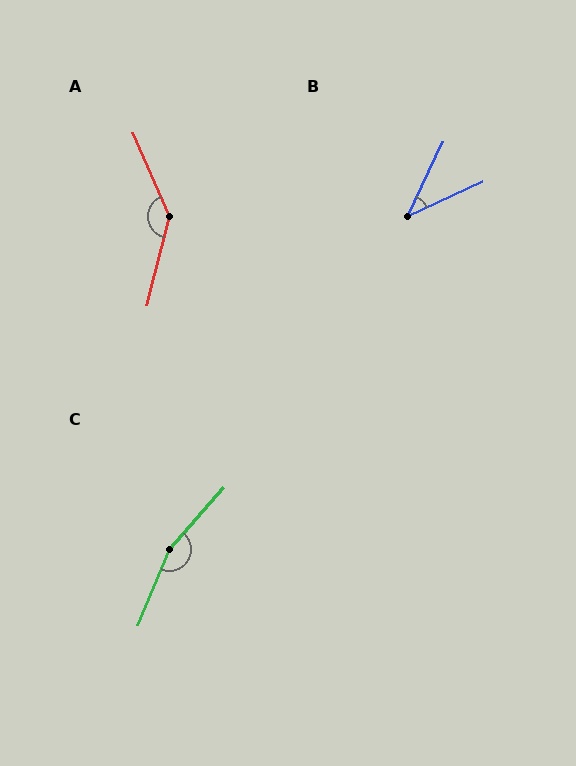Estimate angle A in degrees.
Approximately 142 degrees.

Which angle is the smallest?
B, at approximately 40 degrees.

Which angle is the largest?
C, at approximately 161 degrees.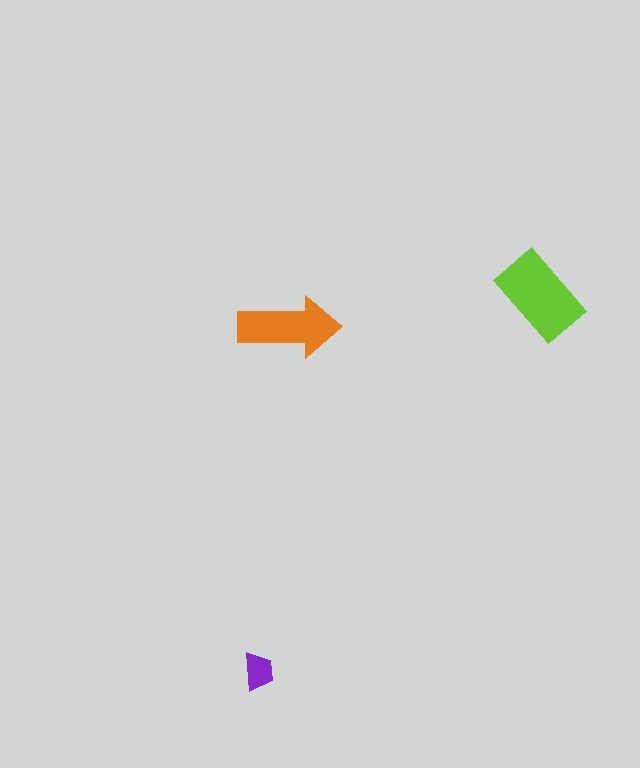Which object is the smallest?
The purple trapezoid.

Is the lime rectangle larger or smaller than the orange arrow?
Larger.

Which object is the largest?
The lime rectangle.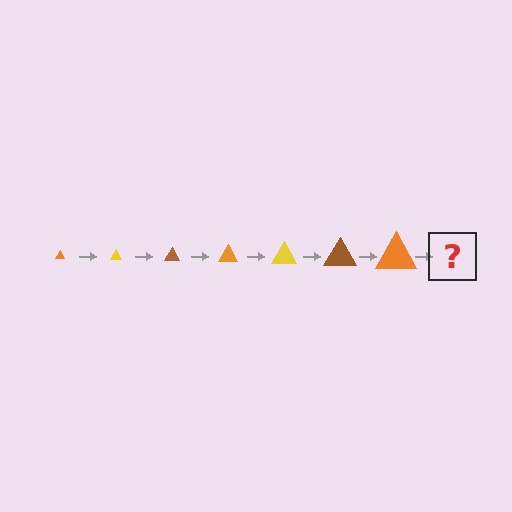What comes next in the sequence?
The next element should be a yellow triangle, larger than the previous one.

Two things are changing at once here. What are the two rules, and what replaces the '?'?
The two rules are that the triangle grows larger each step and the color cycles through orange, yellow, and brown. The '?' should be a yellow triangle, larger than the previous one.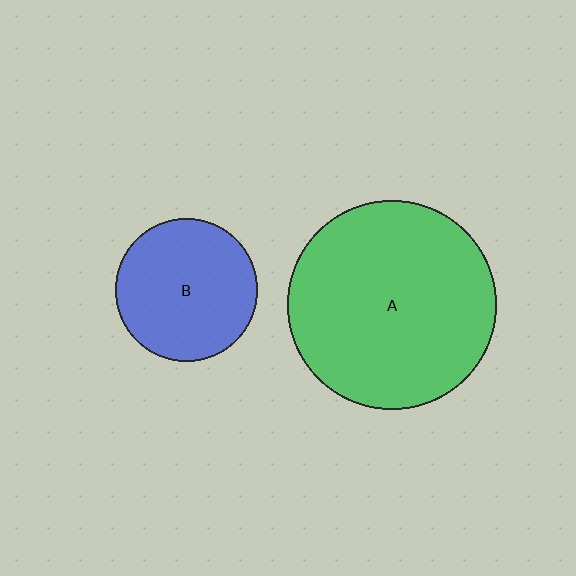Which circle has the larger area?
Circle A (green).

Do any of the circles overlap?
No, none of the circles overlap.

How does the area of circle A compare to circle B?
Approximately 2.1 times.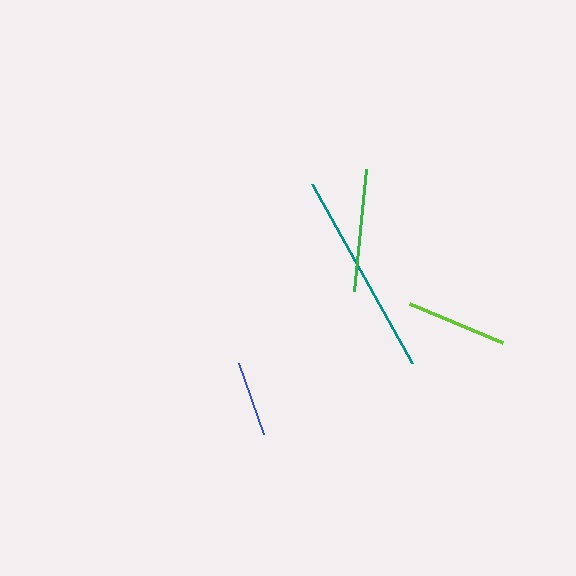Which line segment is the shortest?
The blue line is the shortest at approximately 75 pixels.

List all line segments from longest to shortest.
From longest to shortest: teal, green, lime, blue.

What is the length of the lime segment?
The lime segment is approximately 101 pixels long.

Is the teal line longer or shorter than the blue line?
The teal line is longer than the blue line.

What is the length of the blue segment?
The blue segment is approximately 75 pixels long.